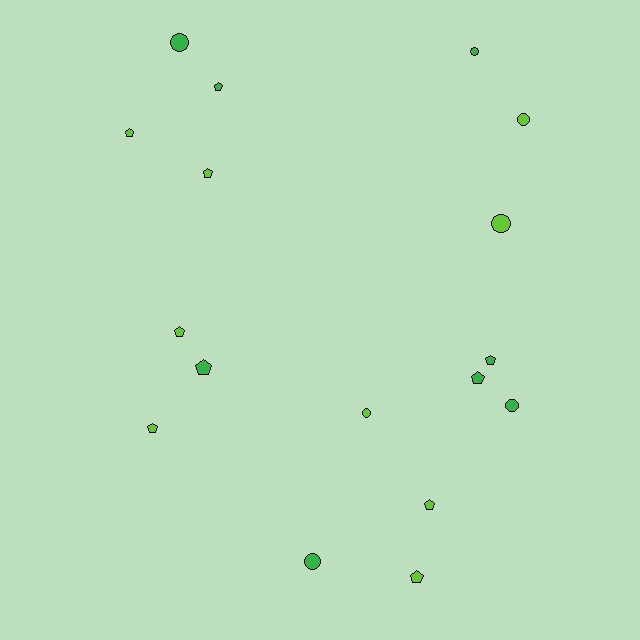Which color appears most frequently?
Lime, with 9 objects.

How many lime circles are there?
There are 3 lime circles.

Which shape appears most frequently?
Pentagon, with 10 objects.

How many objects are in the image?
There are 17 objects.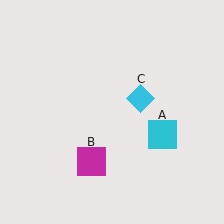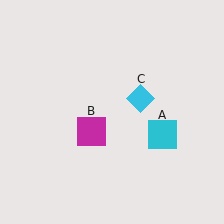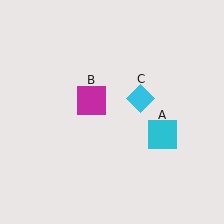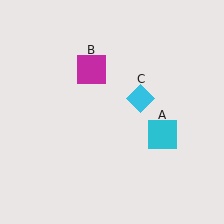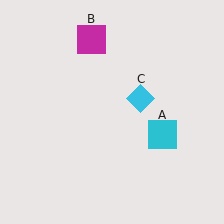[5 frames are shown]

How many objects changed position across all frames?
1 object changed position: magenta square (object B).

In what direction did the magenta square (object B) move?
The magenta square (object B) moved up.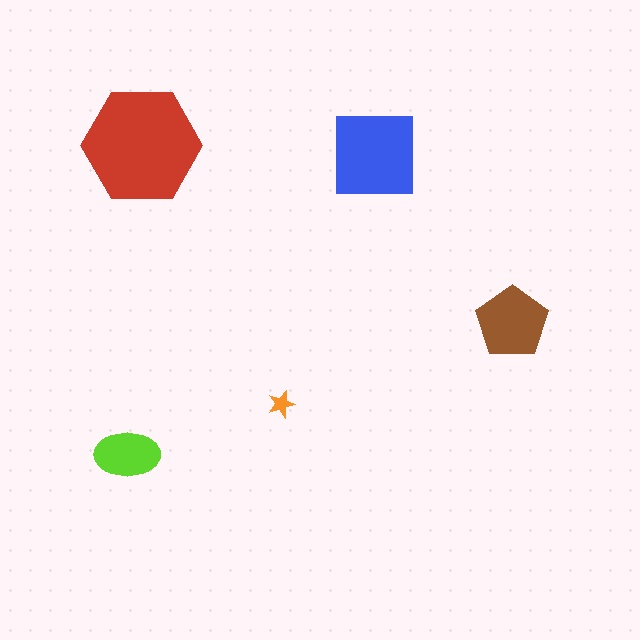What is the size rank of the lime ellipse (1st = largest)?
4th.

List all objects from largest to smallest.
The red hexagon, the blue square, the brown pentagon, the lime ellipse, the orange star.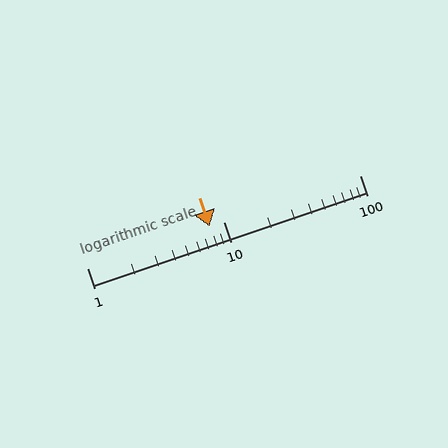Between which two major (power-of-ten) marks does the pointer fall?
The pointer is between 1 and 10.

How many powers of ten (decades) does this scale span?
The scale spans 2 decades, from 1 to 100.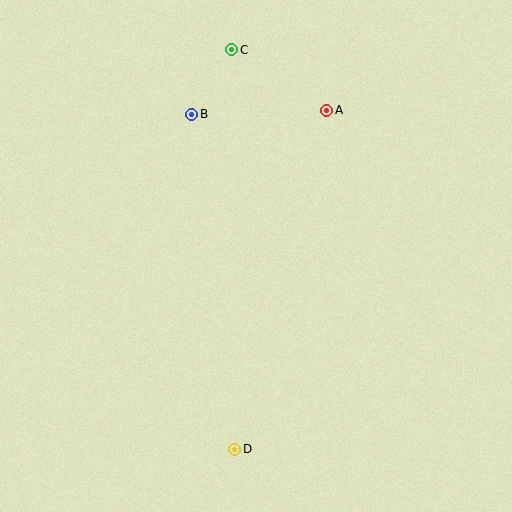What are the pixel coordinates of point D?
Point D is at (235, 449).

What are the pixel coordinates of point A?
Point A is at (327, 110).